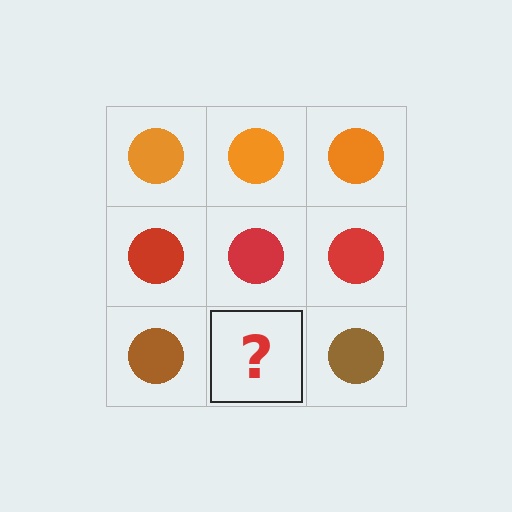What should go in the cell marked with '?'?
The missing cell should contain a brown circle.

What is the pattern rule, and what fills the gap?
The rule is that each row has a consistent color. The gap should be filled with a brown circle.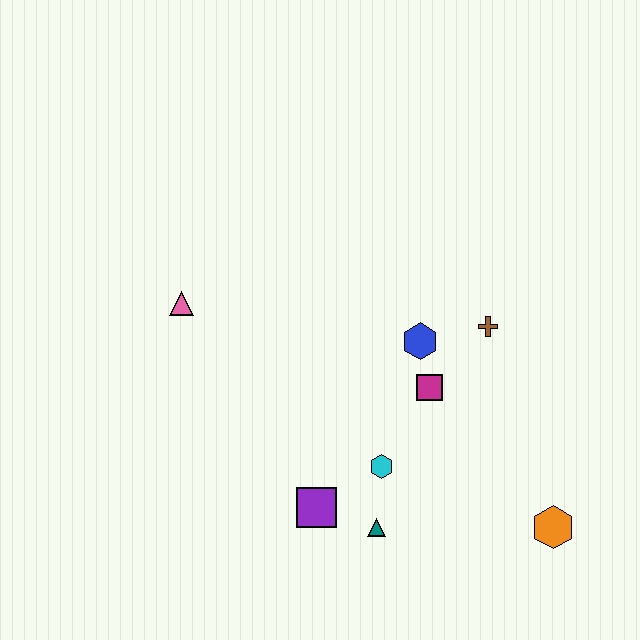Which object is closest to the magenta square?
The blue hexagon is closest to the magenta square.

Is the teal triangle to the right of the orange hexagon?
No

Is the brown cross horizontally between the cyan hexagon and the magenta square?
No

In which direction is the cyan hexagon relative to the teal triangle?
The cyan hexagon is above the teal triangle.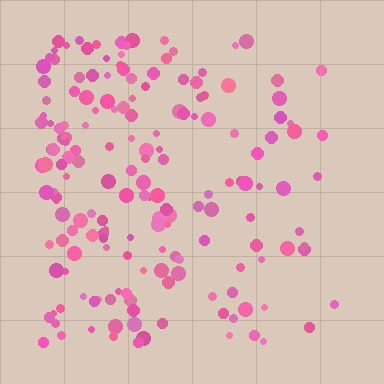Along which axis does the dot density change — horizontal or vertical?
Horizontal.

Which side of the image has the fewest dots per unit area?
The right.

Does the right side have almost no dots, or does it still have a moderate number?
Still a moderate number, just noticeably fewer than the left.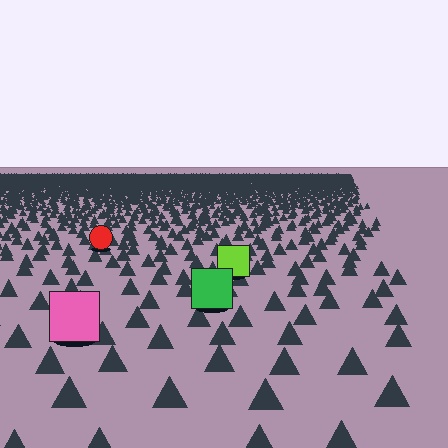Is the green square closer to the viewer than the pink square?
No. The pink square is closer — you can tell from the texture gradient: the ground texture is coarser near it.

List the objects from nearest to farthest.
From nearest to farthest: the pink square, the green square, the lime square, the red circle.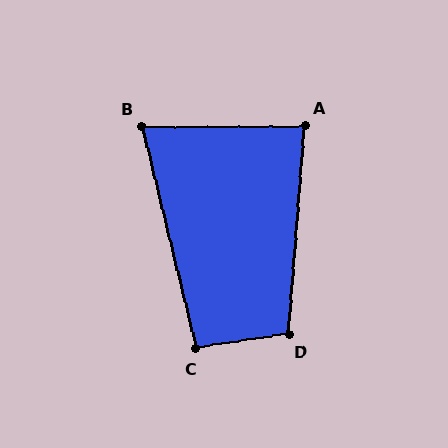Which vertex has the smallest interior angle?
B, at approximately 77 degrees.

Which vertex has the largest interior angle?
D, at approximately 103 degrees.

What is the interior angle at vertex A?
Approximately 85 degrees (approximately right).